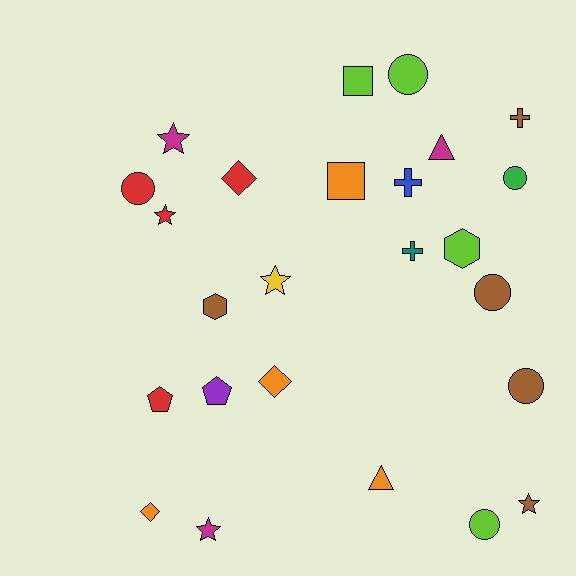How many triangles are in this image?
There are 2 triangles.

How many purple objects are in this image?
There is 1 purple object.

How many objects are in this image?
There are 25 objects.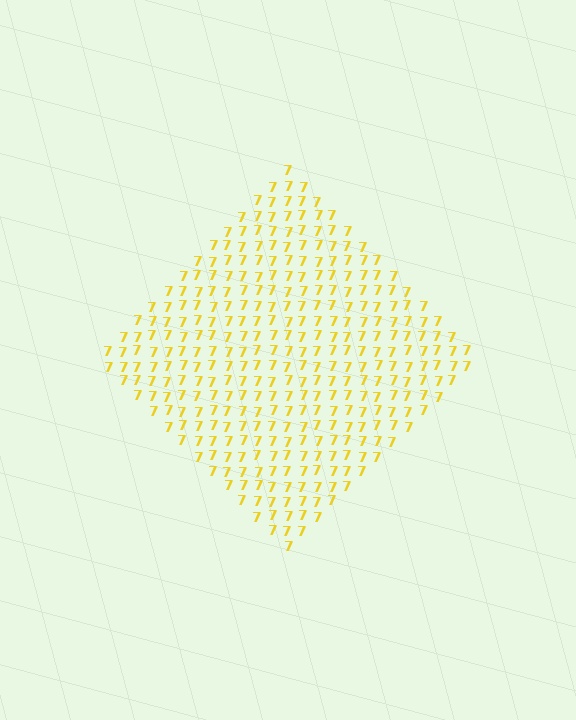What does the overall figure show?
The overall figure shows a diamond.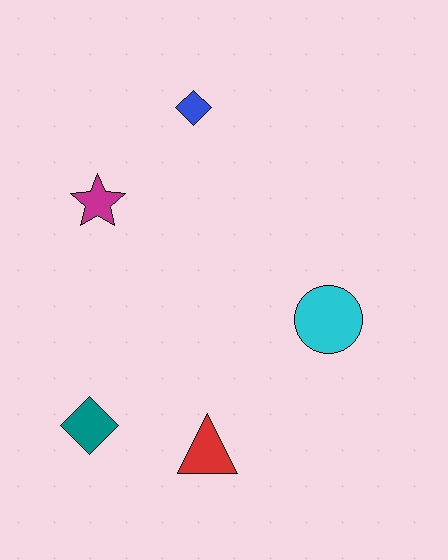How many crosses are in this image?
There are no crosses.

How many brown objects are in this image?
There are no brown objects.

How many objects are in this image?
There are 5 objects.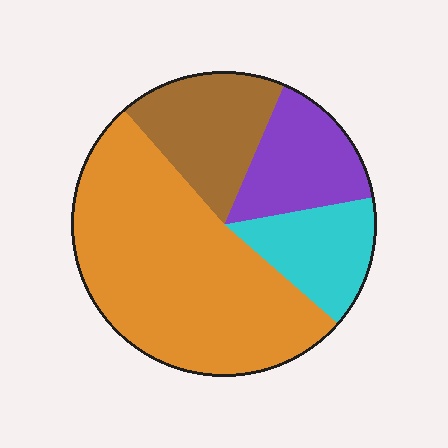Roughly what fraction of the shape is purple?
Purple covers 16% of the shape.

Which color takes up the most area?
Orange, at roughly 50%.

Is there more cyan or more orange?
Orange.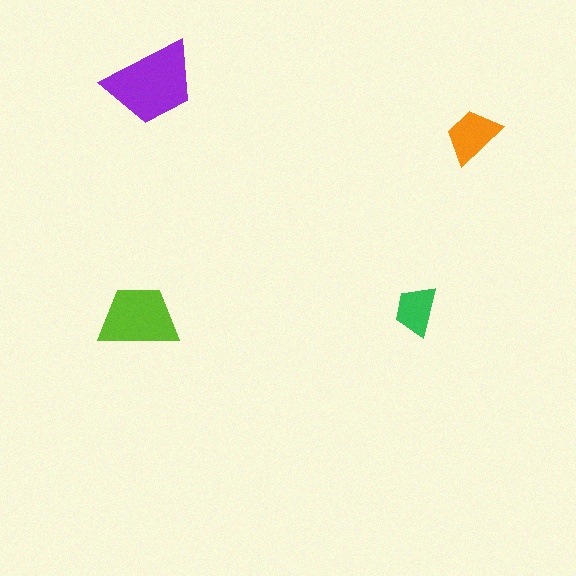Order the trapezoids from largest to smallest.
the purple one, the lime one, the orange one, the green one.